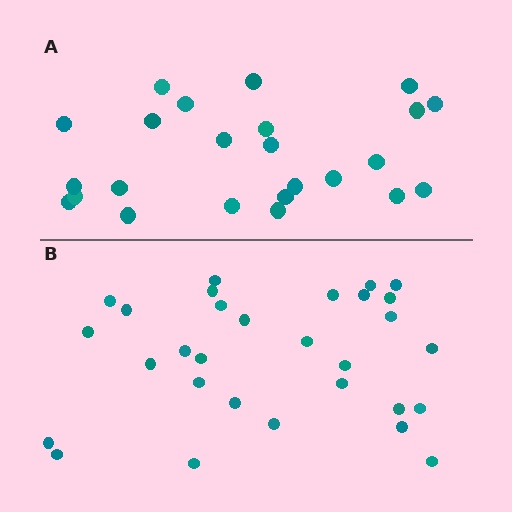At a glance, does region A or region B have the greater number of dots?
Region B (the bottom region) has more dots.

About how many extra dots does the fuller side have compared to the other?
Region B has about 6 more dots than region A.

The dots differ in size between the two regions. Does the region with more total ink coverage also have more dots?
No. Region A has more total ink coverage because its dots are larger, but region B actually contains more individual dots. Total area can be misleading — the number of items is what matters here.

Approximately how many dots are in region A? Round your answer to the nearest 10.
About 20 dots. (The exact count is 24, which rounds to 20.)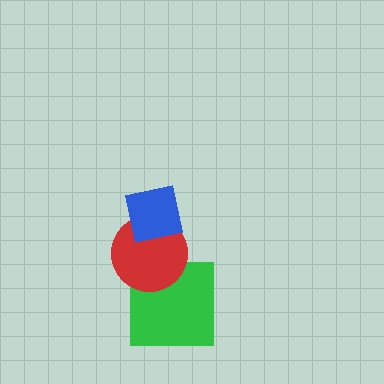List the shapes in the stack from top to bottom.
From top to bottom: the blue square, the red circle, the green square.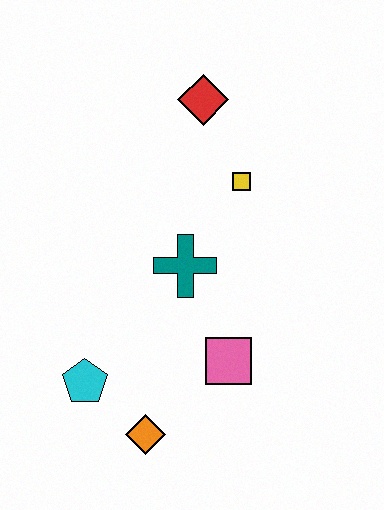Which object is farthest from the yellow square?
The orange diamond is farthest from the yellow square.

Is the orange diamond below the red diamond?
Yes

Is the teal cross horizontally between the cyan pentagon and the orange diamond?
No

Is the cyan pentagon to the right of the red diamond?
No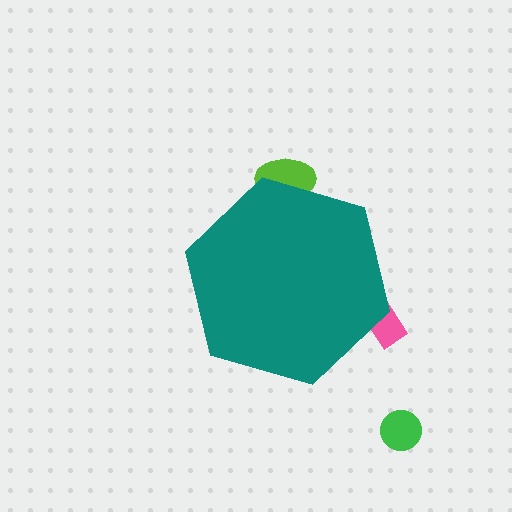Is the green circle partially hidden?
No, the green circle is fully visible.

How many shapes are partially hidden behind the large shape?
2 shapes are partially hidden.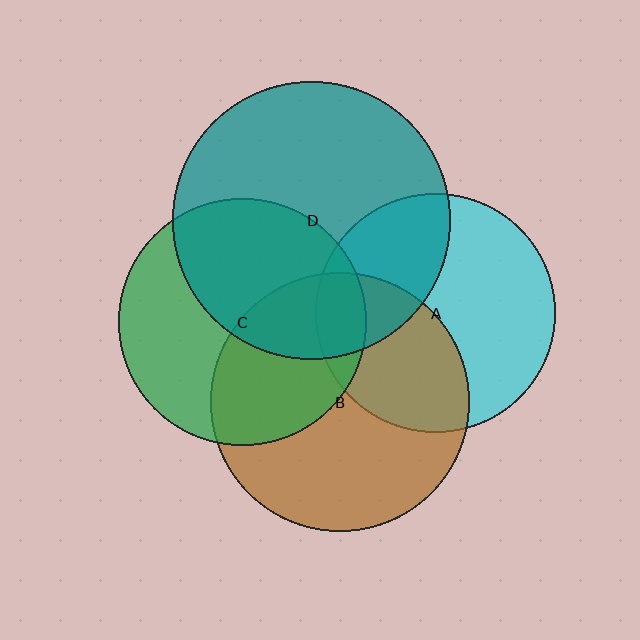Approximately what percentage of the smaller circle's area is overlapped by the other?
Approximately 40%.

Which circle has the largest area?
Circle D (teal).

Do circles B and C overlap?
Yes.